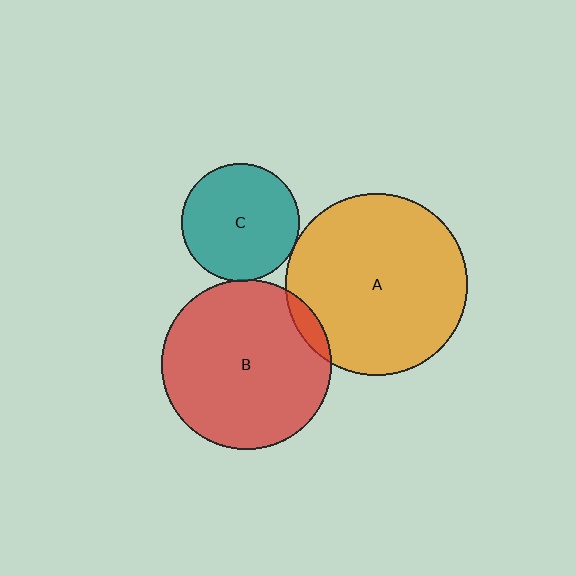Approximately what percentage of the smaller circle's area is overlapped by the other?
Approximately 5%.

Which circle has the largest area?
Circle A (orange).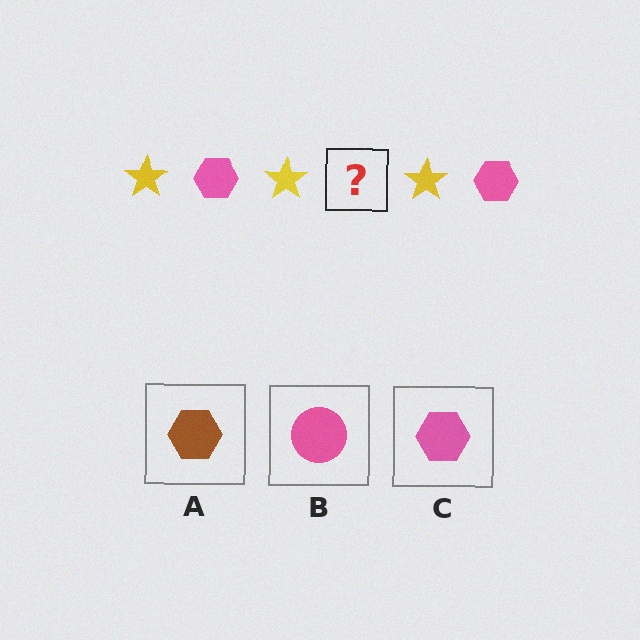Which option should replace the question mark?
Option C.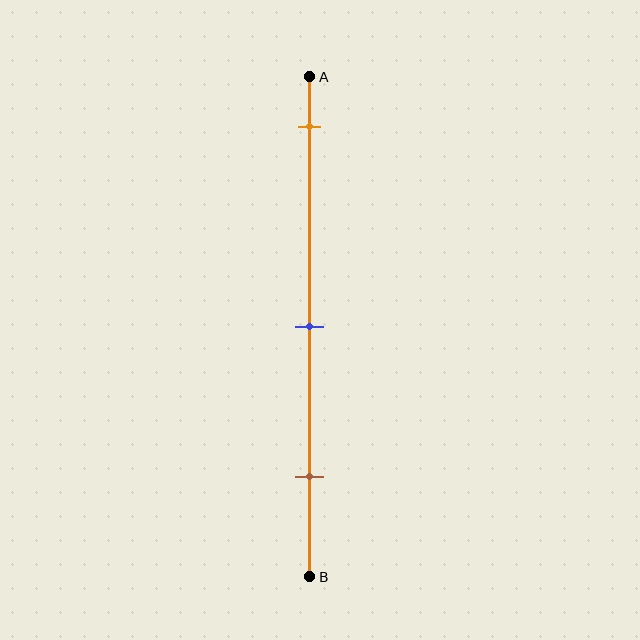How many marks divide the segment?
There are 3 marks dividing the segment.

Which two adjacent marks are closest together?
The blue and brown marks are the closest adjacent pair.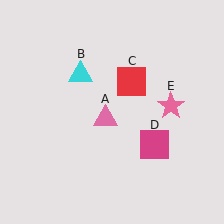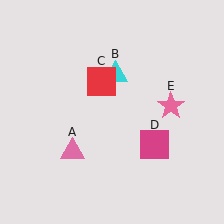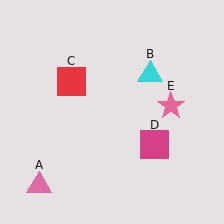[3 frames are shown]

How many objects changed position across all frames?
3 objects changed position: pink triangle (object A), cyan triangle (object B), red square (object C).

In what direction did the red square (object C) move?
The red square (object C) moved left.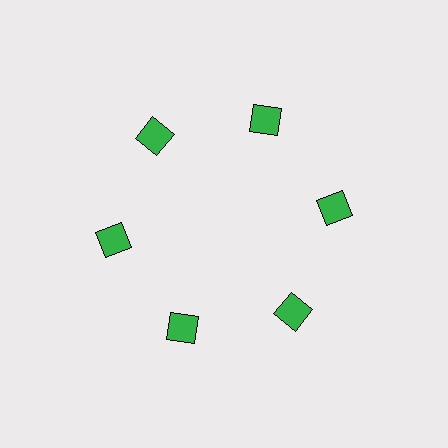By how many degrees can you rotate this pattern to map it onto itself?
The pattern maps onto itself every 60 degrees of rotation.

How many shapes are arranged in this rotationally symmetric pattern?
There are 6 shapes, arranged in 6 groups of 1.